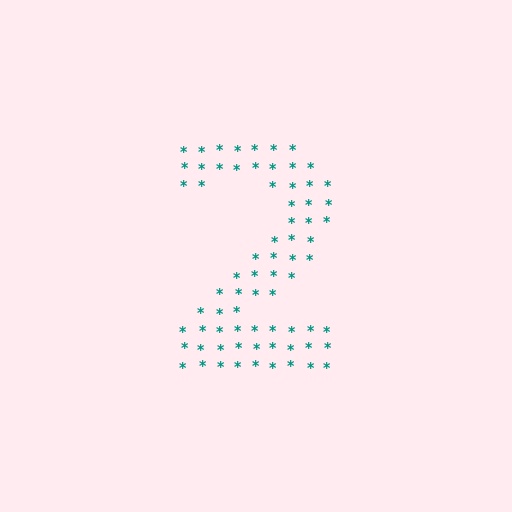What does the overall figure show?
The overall figure shows the digit 2.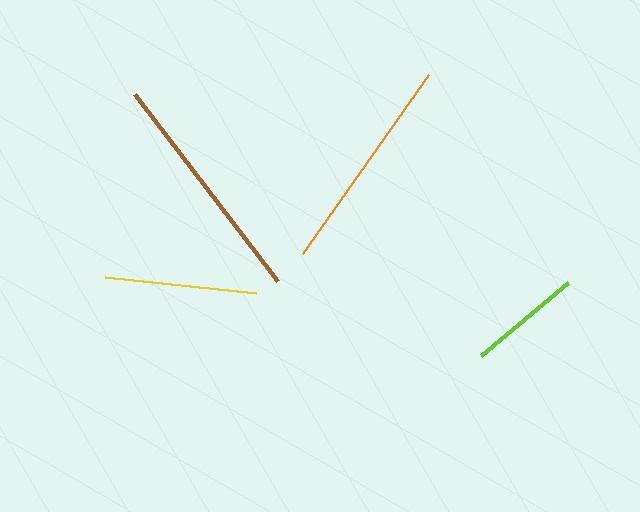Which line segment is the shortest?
The lime line is the shortest at approximately 114 pixels.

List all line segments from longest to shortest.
From longest to shortest: brown, orange, yellow, lime.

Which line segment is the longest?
The brown line is the longest at approximately 235 pixels.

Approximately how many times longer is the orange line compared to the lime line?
The orange line is approximately 1.9 times the length of the lime line.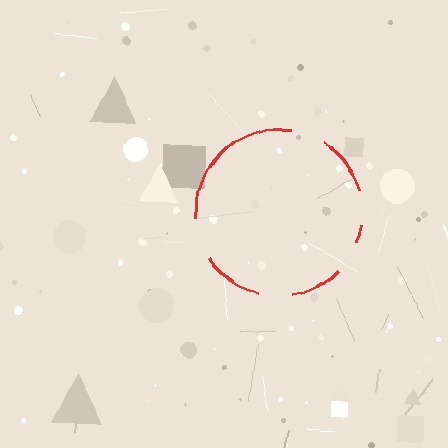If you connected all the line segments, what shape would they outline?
They would outline a circle.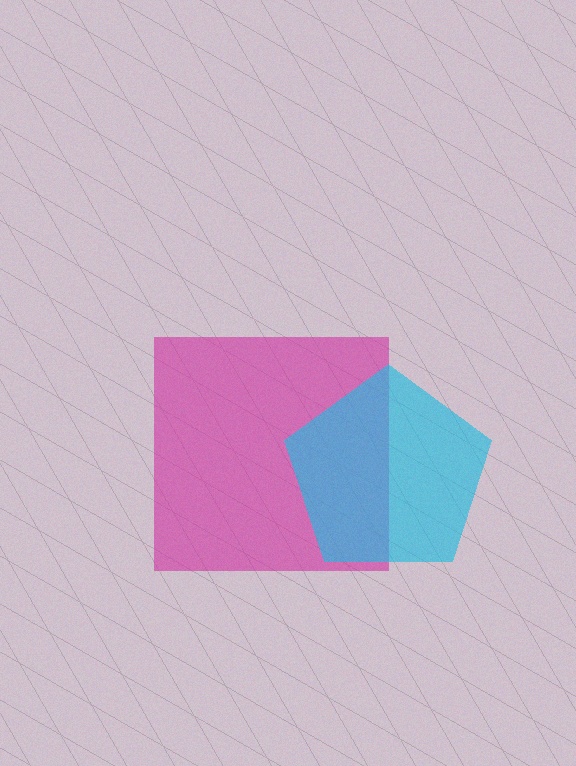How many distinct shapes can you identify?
There are 2 distinct shapes: a magenta square, a cyan pentagon.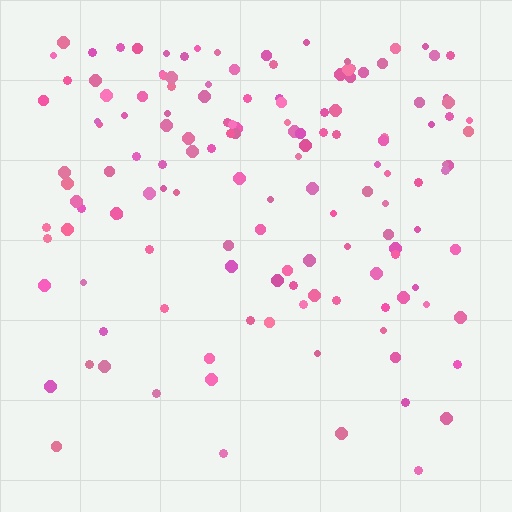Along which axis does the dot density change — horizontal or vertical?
Vertical.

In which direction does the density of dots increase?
From bottom to top, with the top side densest.